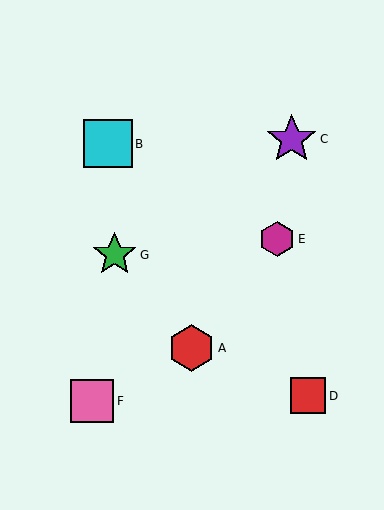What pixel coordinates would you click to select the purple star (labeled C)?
Click at (292, 139) to select the purple star C.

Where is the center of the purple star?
The center of the purple star is at (292, 139).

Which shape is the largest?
The purple star (labeled C) is the largest.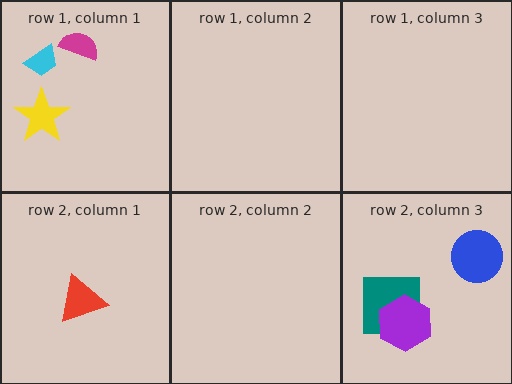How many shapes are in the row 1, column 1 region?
3.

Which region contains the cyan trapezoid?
The row 1, column 1 region.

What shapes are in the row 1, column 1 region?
The cyan trapezoid, the magenta semicircle, the yellow star.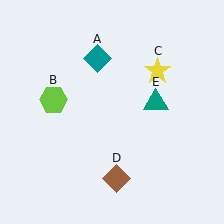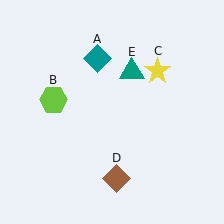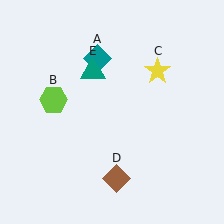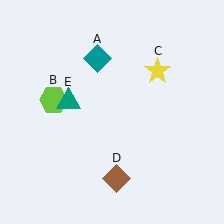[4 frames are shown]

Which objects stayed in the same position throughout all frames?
Teal diamond (object A) and lime hexagon (object B) and yellow star (object C) and brown diamond (object D) remained stationary.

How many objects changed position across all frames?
1 object changed position: teal triangle (object E).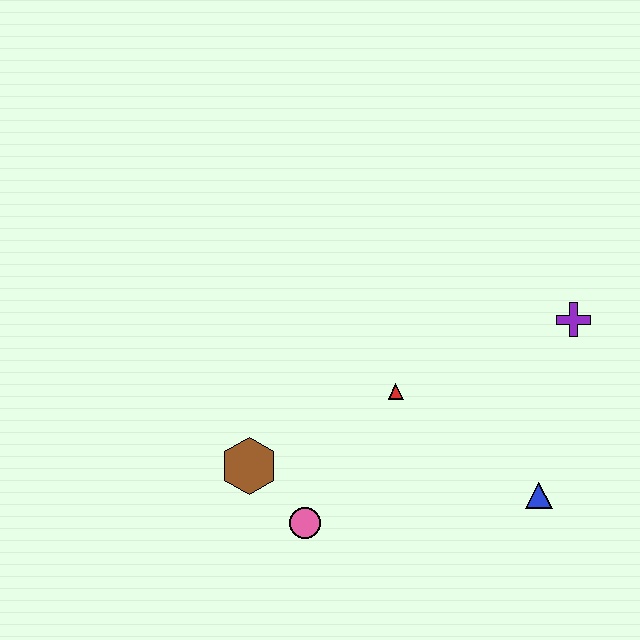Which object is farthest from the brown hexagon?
The purple cross is farthest from the brown hexagon.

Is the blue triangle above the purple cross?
No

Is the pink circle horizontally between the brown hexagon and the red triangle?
Yes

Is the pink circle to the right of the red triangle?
No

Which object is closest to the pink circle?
The brown hexagon is closest to the pink circle.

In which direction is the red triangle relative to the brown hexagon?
The red triangle is to the right of the brown hexagon.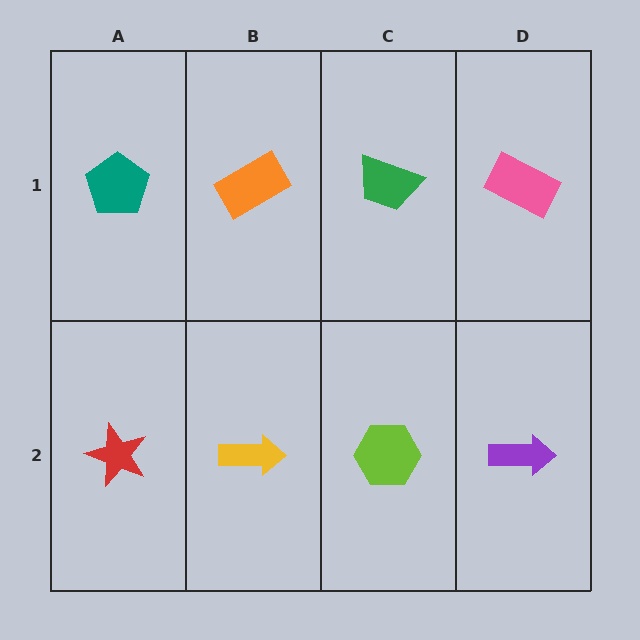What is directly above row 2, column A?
A teal pentagon.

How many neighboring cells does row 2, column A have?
2.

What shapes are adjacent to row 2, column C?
A green trapezoid (row 1, column C), a yellow arrow (row 2, column B), a purple arrow (row 2, column D).